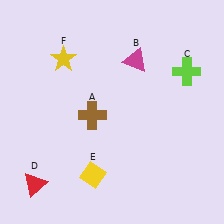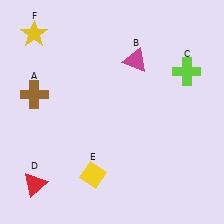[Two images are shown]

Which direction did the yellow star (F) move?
The yellow star (F) moved left.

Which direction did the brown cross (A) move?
The brown cross (A) moved left.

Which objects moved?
The objects that moved are: the brown cross (A), the yellow star (F).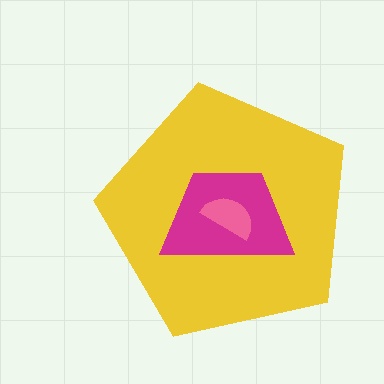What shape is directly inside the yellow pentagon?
The magenta trapezoid.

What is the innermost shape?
The pink semicircle.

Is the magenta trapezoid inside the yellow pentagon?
Yes.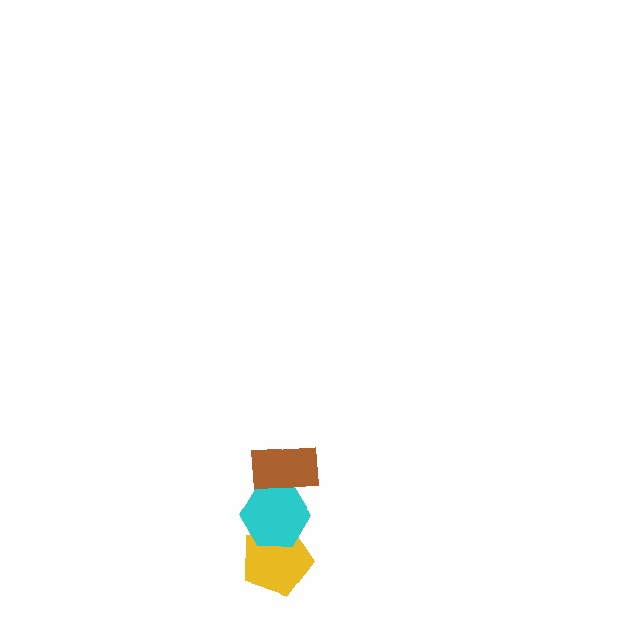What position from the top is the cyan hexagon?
The cyan hexagon is 2nd from the top.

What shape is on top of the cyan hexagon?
The brown rectangle is on top of the cyan hexagon.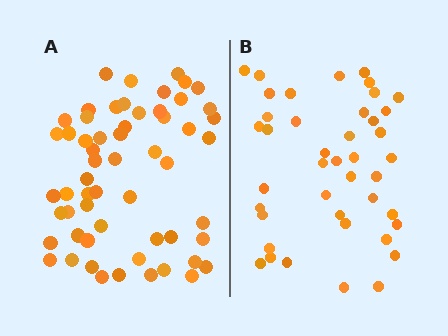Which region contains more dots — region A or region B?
Region A (the left region) has more dots.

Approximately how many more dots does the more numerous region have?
Region A has approximately 15 more dots than region B.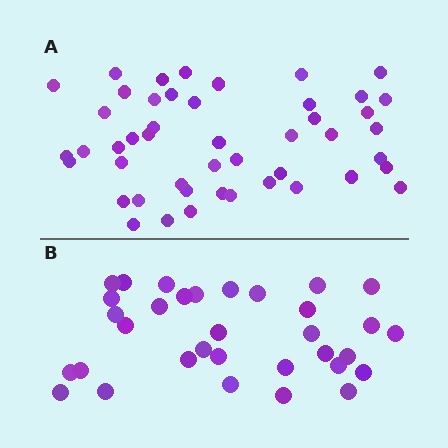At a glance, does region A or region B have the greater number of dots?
Region A (the top region) has more dots.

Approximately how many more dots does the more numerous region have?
Region A has approximately 15 more dots than region B.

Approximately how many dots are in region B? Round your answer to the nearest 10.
About 30 dots. (The exact count is 33, which rounds to 30.)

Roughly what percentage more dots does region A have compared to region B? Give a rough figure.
About 40% more.